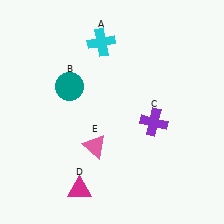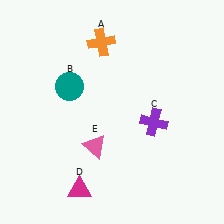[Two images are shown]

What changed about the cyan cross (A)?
In Image 1, A is cyan. In Image 2, it changed to orange.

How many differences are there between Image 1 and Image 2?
There is 1 difference between the two images.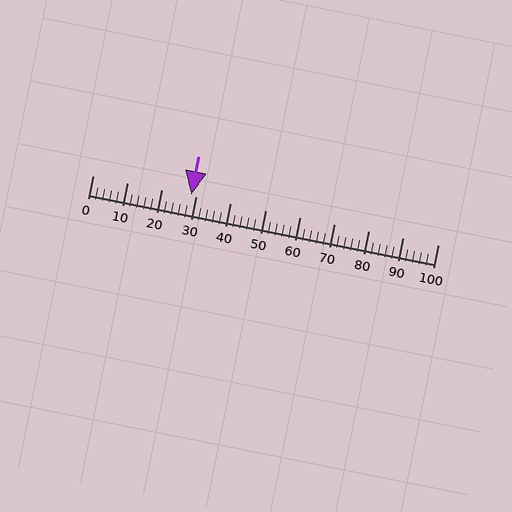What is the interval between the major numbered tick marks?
The major tick marks are spaced 10 units apart.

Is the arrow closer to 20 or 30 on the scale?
The arrow is closer to 30.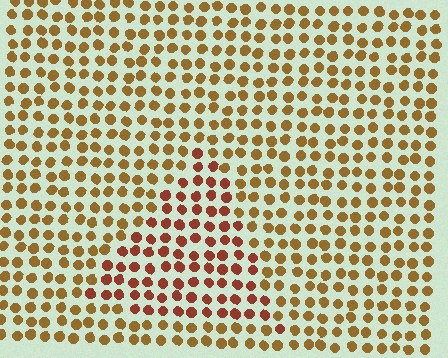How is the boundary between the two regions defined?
The boundary is defined purely by a slight shift in hue (about 31 degrees). Spacing, size, and orientation are identical on both sides.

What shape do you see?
I see a triangle.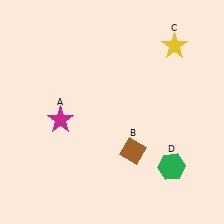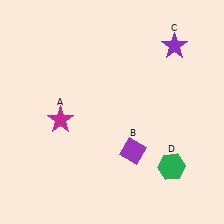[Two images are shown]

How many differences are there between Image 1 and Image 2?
There are 2 differences between the two images.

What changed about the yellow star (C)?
In Image 1, C is yellow. In Image 2, it changed to purple.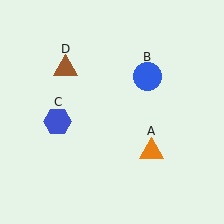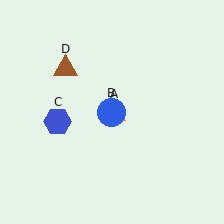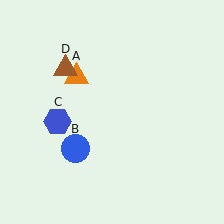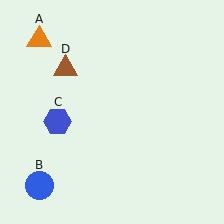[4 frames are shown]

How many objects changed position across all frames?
2 objects changed position: orange triangle (object A), blue circle (object B).